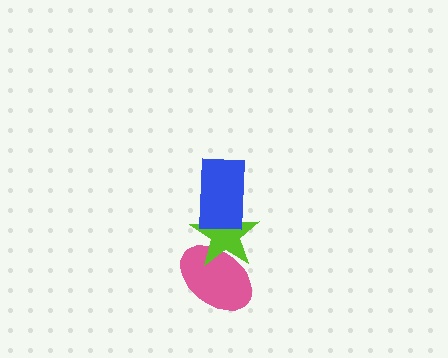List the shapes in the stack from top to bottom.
From top to bottom: the blue rectangle, the lime star, the pink ellipse.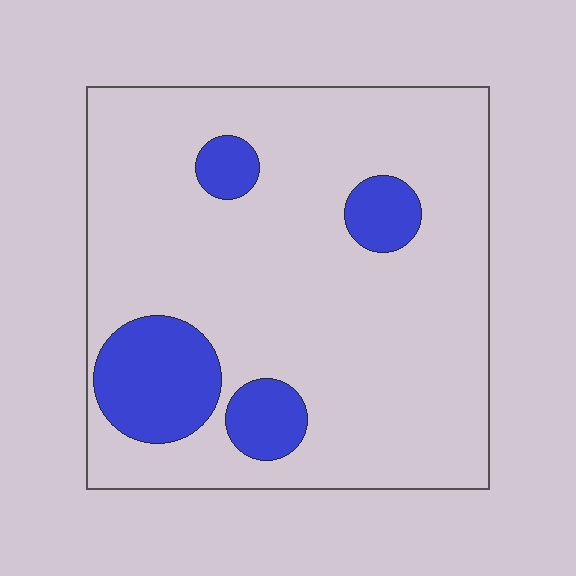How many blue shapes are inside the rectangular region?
4.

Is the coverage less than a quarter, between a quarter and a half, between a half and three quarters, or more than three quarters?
Less than a quarter.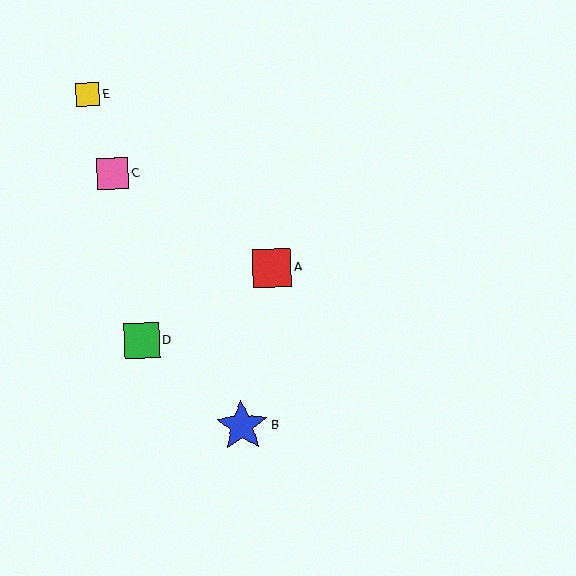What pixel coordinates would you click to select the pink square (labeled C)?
Click at (113, 173) to select the pink square C.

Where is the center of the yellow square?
The center of the yellow square is at (88, 94).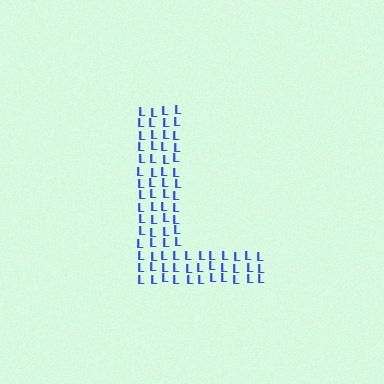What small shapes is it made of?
It is made of small letter L's.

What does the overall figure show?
The overall figure shows the letter L.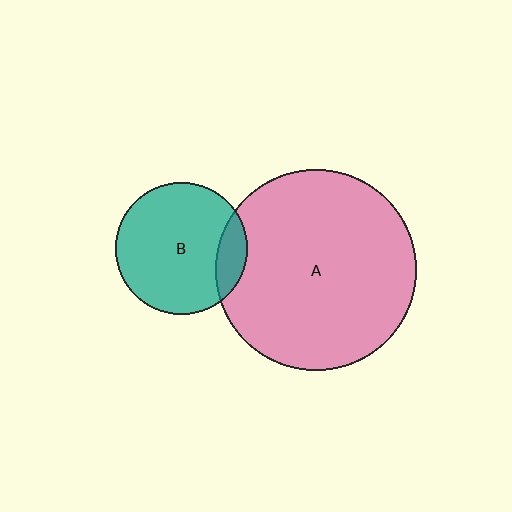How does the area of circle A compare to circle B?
Approximately 2.3 times.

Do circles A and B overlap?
Yes.